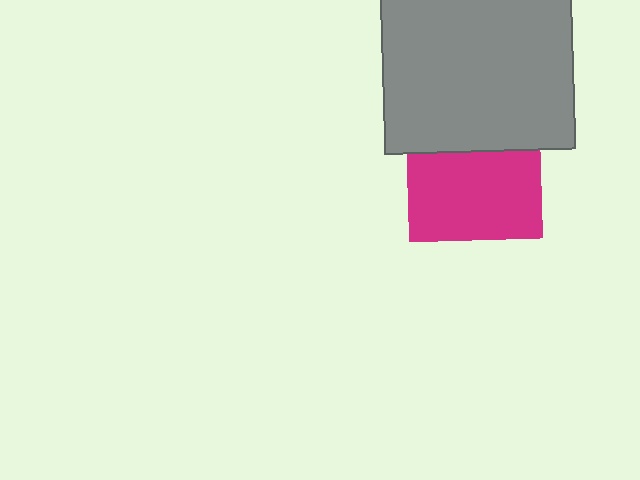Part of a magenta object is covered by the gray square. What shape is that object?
It is a square.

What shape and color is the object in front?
The object in front is a gray square.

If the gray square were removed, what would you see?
You would see the complete magenta square.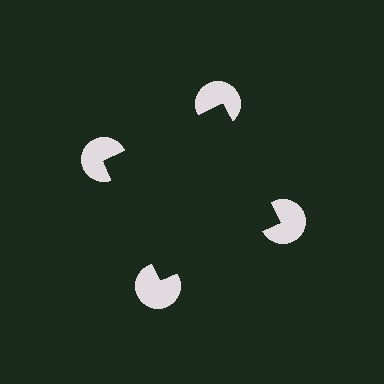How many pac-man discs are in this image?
There are 4 — one at each vertex of the illusory square.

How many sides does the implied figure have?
4 sides.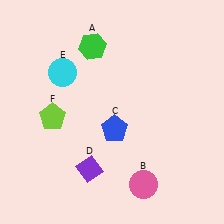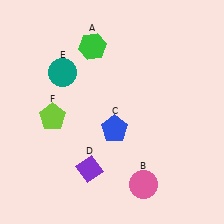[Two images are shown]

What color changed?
The circle (E) changed from cyan in Image 1 to teal in Image 2.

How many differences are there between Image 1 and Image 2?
There is 1 difference between the two images.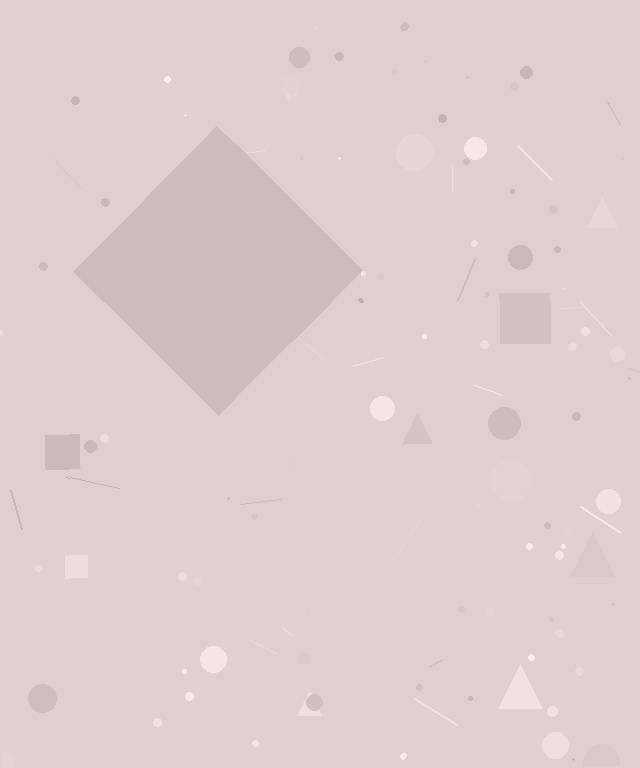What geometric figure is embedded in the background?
A diamond is embedded in the background.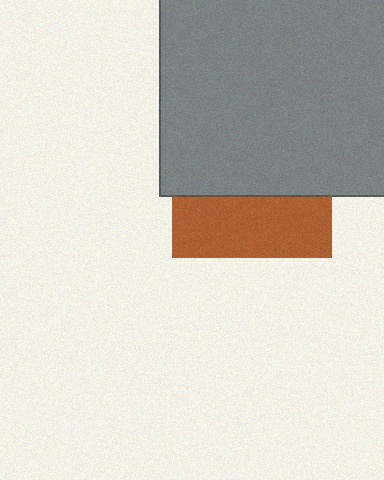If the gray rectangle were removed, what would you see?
You would see the complete brown square.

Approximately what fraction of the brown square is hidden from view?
Roughly 62% of the brown square is hidden behind the gray rectangle.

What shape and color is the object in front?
The object in front is a gray rectangle.